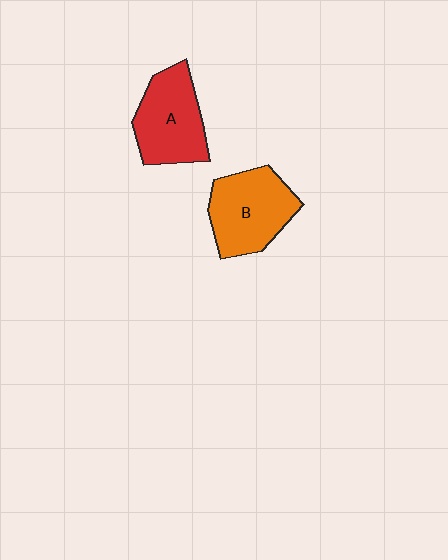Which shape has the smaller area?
Shape A (red).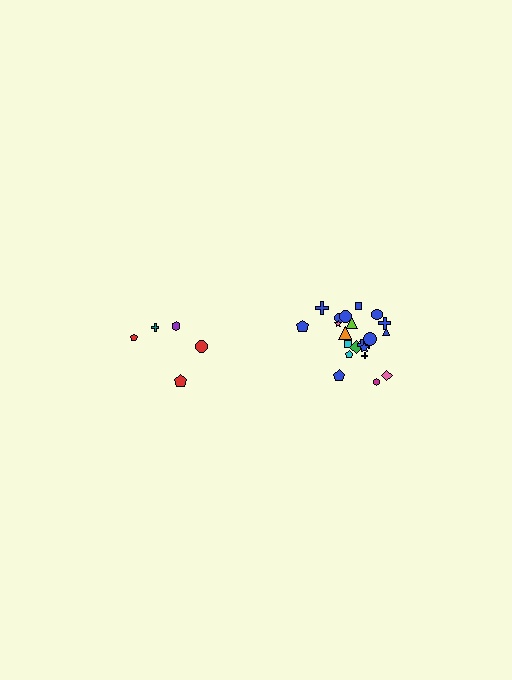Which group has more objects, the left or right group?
The right group.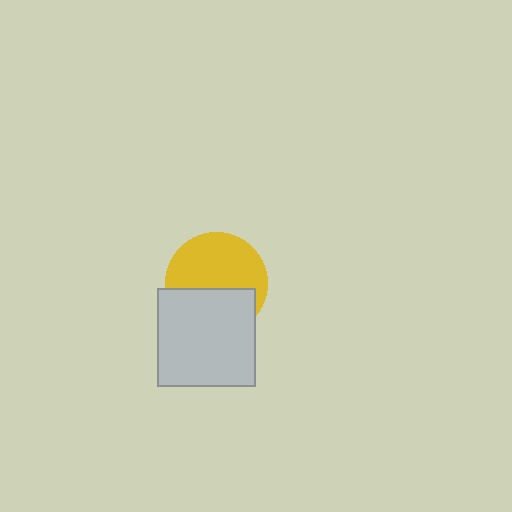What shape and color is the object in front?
The object in front is a light gray square.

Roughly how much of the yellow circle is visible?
About half of it is visible (roughly 58%).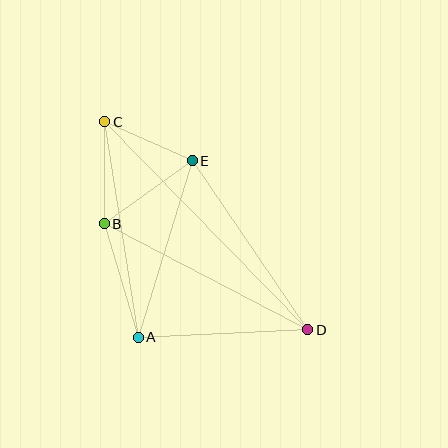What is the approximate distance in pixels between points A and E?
The distance between A and E is approximately 185 pixels.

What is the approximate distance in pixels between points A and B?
The distance between A and B is approximately 119 pixels.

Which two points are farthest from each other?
Points C and D are farthest from each other.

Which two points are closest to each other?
Points C and E are closest to each other.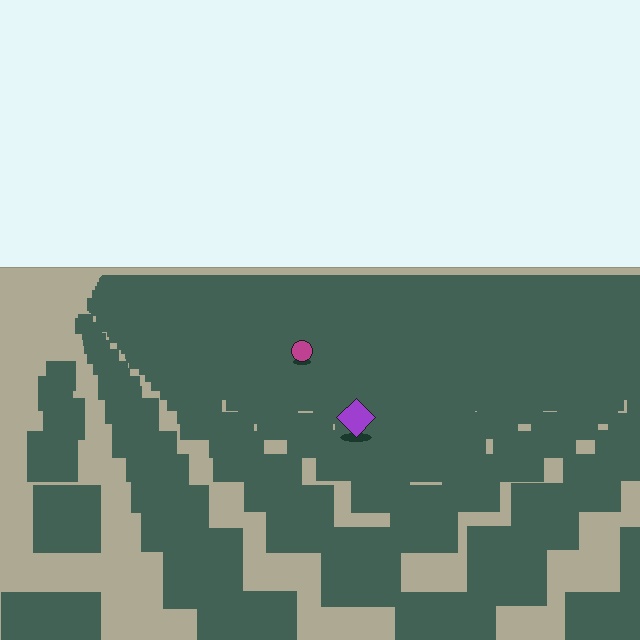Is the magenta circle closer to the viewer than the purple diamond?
No. The purple diamond is closer — you can tell from the texture gradient: the ground texture is coarser near it.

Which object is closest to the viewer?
The purple diamond is closest. The texture marks near it are larger and more spread out.